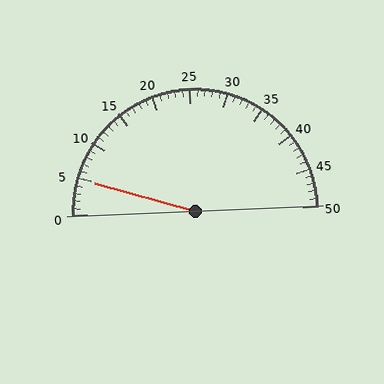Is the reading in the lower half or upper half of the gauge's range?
The reading is in the lower half of the range (0 to 50).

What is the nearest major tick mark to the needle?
The nearest major tick mark is 5.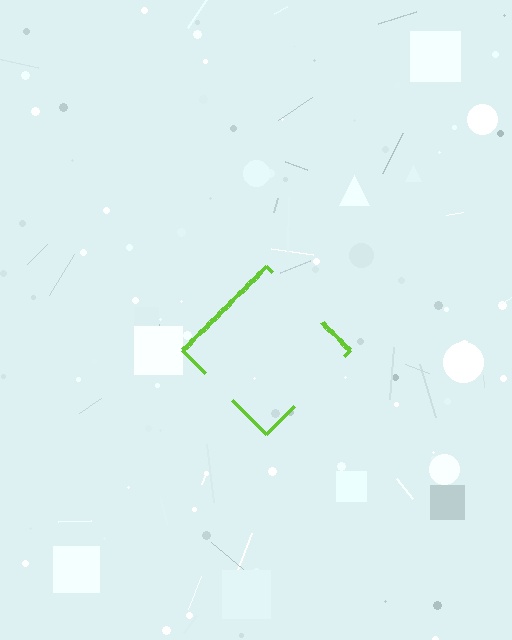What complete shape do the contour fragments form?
The contour fragments form a diamond.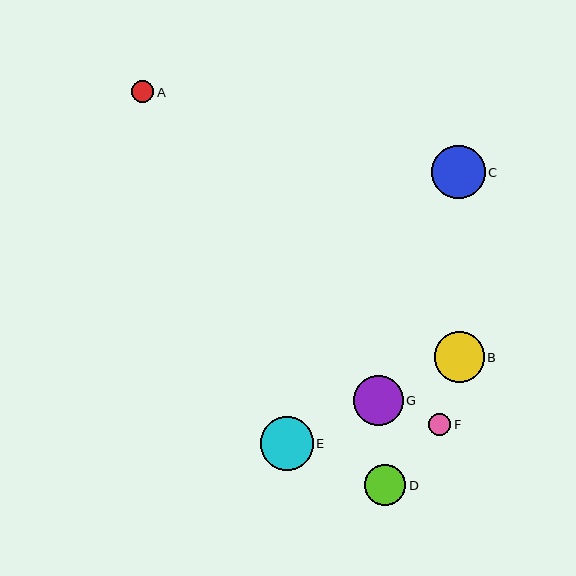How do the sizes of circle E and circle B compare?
Circle E and circle B are approximately the same size.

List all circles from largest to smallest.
From largest to smallest: C, E, B, G, D, A, F.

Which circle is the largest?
Circle C is the largest with a size of approximately 53 pixels.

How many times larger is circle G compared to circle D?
Circle G is approximately 1.2 times the size of circle D.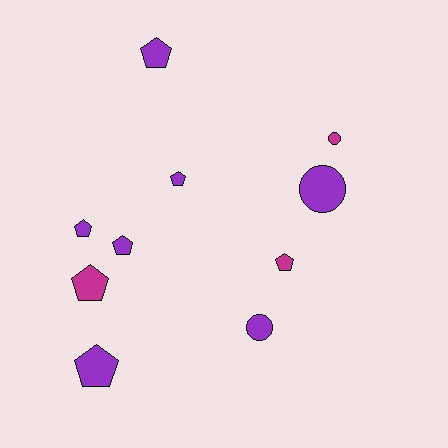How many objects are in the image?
There are 10 objects.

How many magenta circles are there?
There is 1 magenta circle.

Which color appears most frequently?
Purple, with 7 objects.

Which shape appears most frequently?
Pentagon, with 7 objects.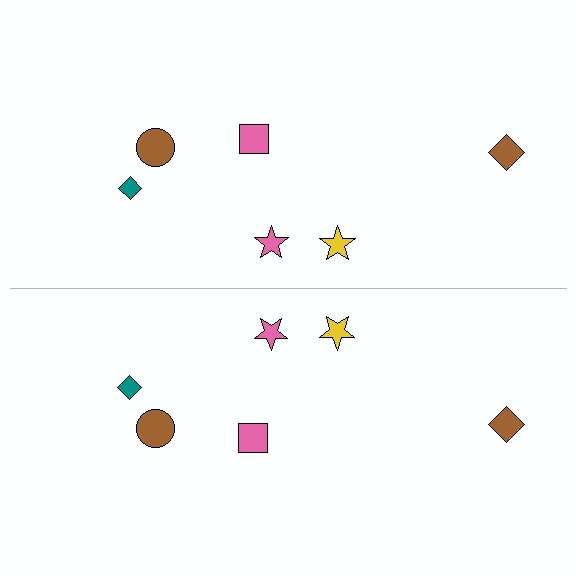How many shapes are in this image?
There are 12 shapes in this image.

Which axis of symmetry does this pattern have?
The pattern has a horizontal axis of symmetry running through the center of the image.